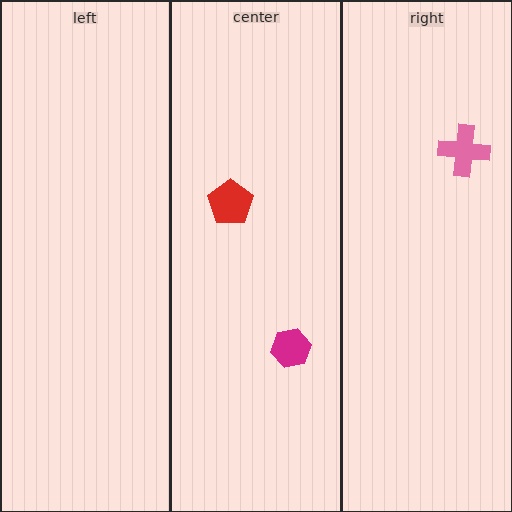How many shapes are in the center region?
2.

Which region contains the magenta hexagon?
The center region.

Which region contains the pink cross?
The right region.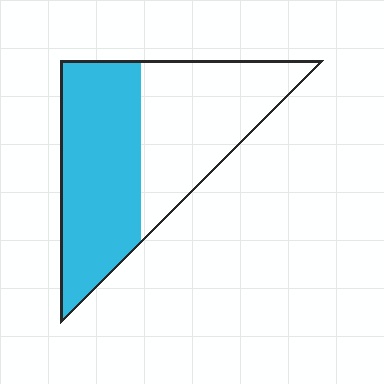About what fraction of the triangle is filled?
About one half (1/2).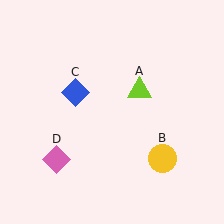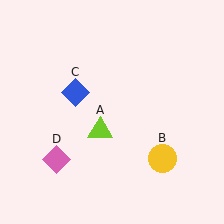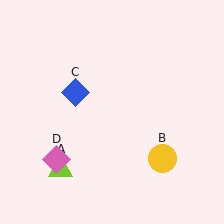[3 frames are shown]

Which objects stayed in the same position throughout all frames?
Yellow circle (object B) and blue diamond (object C) and pink diamond (object D) remained stationary.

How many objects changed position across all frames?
1 object changed position: lime triangle (object A).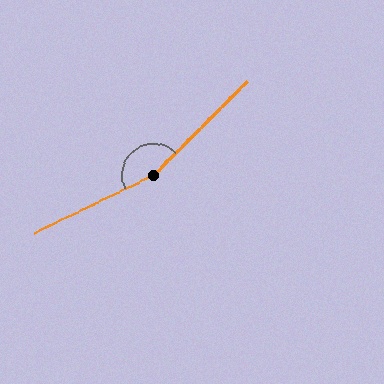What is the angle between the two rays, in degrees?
Approximately 161 degrees.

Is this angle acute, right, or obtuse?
It is obtuse.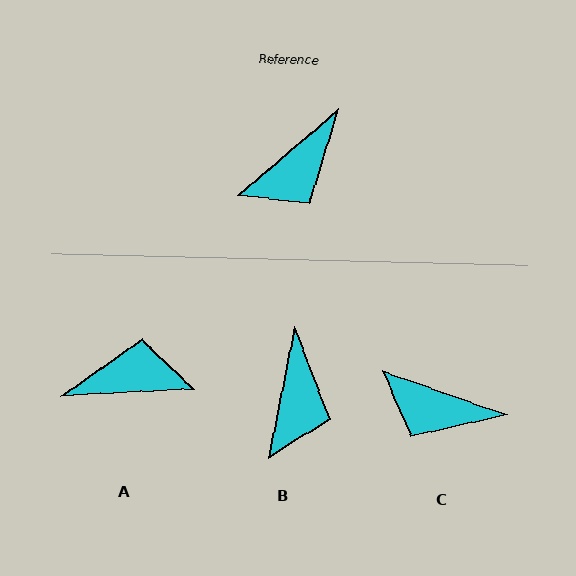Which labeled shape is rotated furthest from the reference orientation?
A, about 142 degrees away.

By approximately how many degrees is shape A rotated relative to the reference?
Approximately 142 degrees counter-clockwise.